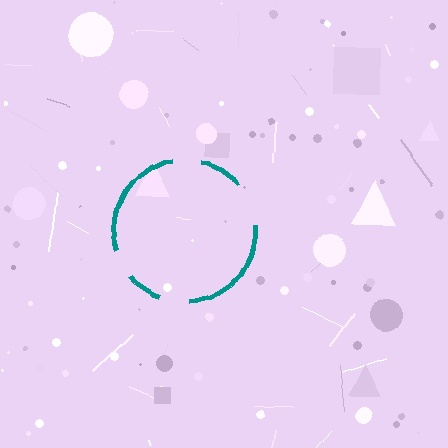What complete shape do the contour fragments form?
The contour fragments form a circle.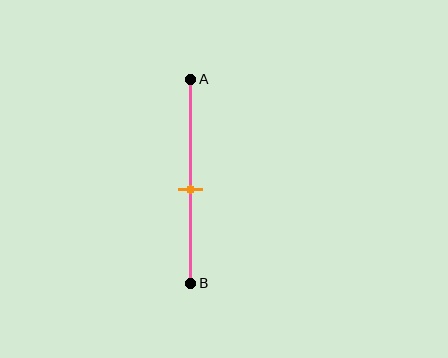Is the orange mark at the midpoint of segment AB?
No, the mark is at about 55% from A, not at the 50% midpoint.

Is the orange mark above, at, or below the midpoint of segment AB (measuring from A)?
The orange mark is below the midpoint of segment AB.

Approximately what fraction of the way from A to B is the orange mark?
The orange mark is approximately 55% of the way from A to B.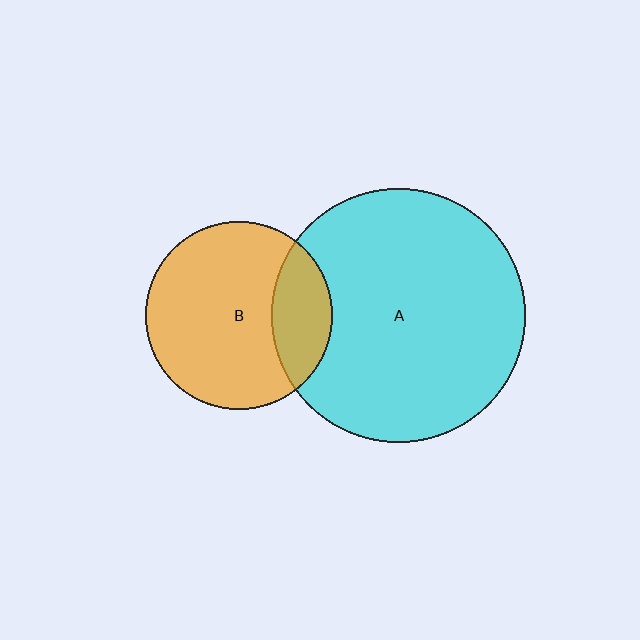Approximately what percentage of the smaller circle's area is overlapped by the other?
Approximately 25%.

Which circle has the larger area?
Circle A (cyan).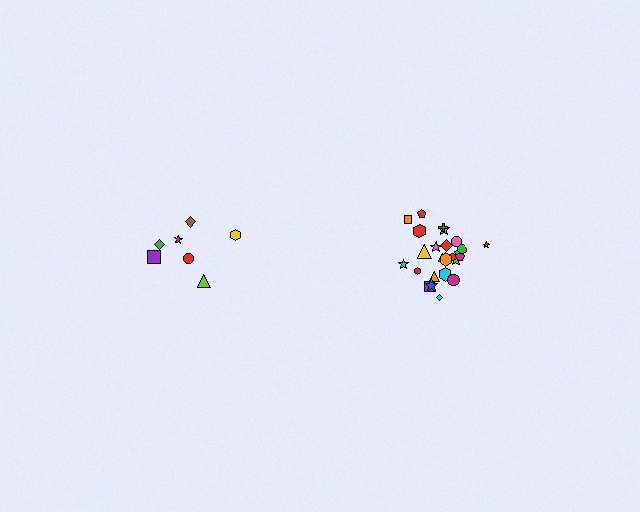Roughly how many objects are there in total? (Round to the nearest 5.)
Roughly 30 objects in total.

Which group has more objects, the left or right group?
The right group.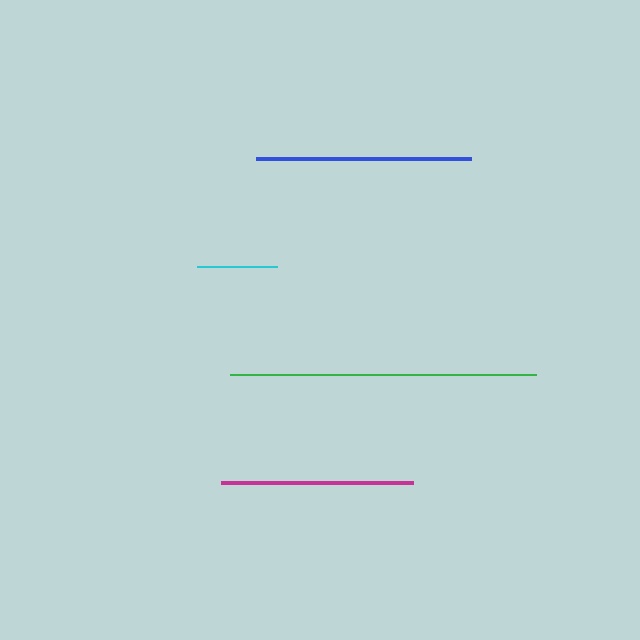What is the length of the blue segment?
The blue segment is approximately 215 pixels long.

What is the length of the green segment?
The green segment is approximately 306 pixels long.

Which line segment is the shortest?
The cyan line is the shortest at approximately 80 pixels.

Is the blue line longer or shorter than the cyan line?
The blue line is longer than the cyan line.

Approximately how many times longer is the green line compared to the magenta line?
The green line is approximately 1.6 times the length of the magenta line.